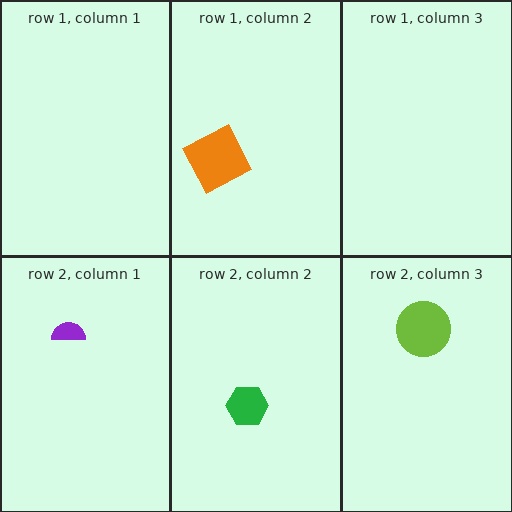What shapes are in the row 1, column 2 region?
The orange square.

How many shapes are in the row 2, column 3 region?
1.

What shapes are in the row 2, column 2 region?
The green hexagon.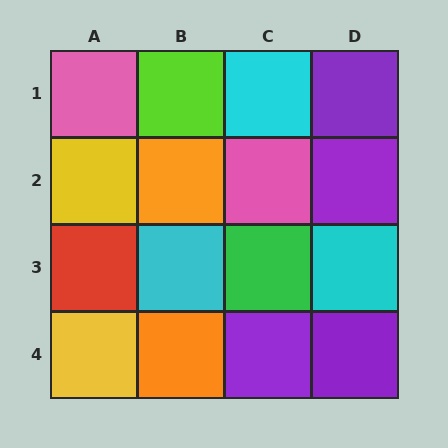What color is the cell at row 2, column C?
Pink.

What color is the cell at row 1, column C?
Cyan.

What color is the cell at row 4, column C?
Purple.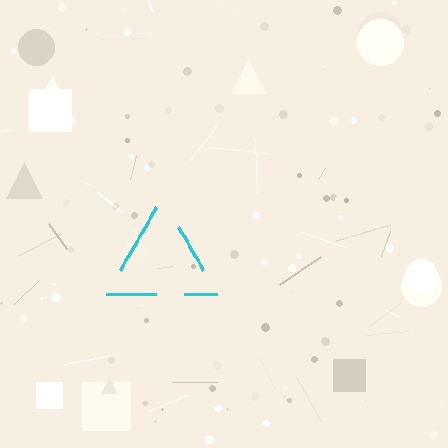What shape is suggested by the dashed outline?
The dashed outline suggests a triangle.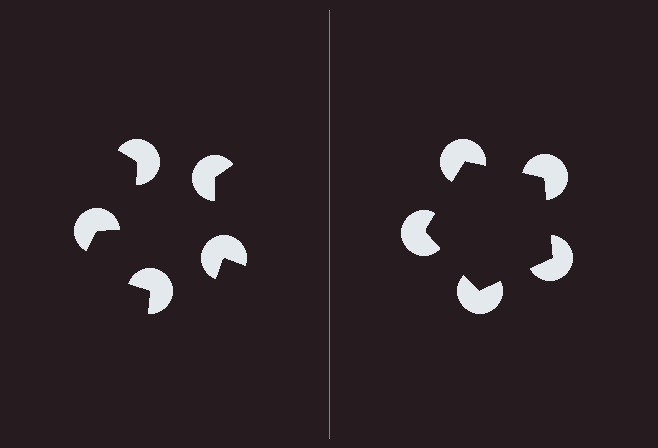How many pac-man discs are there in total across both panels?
10 — 5 on each side.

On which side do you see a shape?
An illusory pentagon appears on the right side. On the left side the wedge cuts are rotated, so no coherent shape forms.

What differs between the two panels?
The pac-man discs are positioned identically on both sides; only the wedge orientations differ. On the right they align to a pentagon; on the left they are misaligned.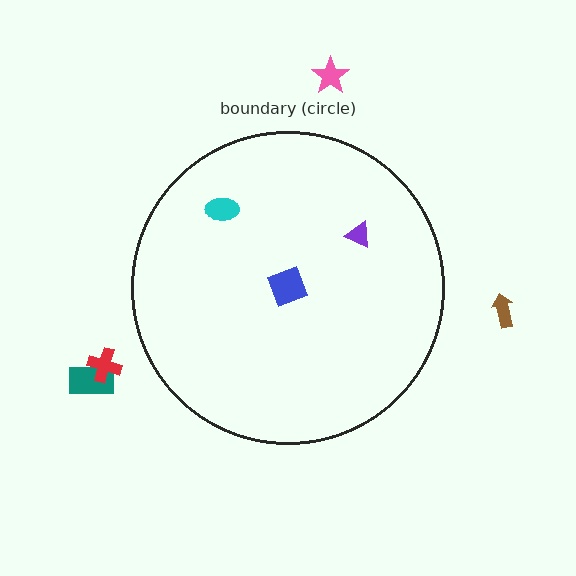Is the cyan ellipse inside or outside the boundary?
Inside.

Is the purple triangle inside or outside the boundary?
Inside.